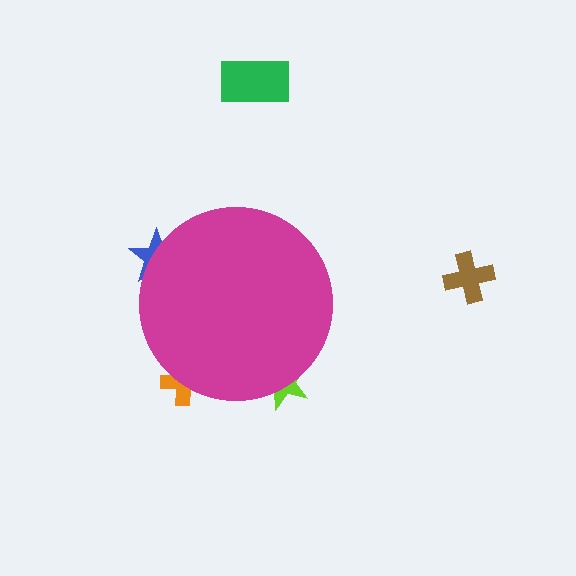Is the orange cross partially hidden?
Yes, the orange cross is partially hidden behind the magenta circle.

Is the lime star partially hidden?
Yes, the lime star is partially hidden behind the magenta circle.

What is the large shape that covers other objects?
A magenta circle.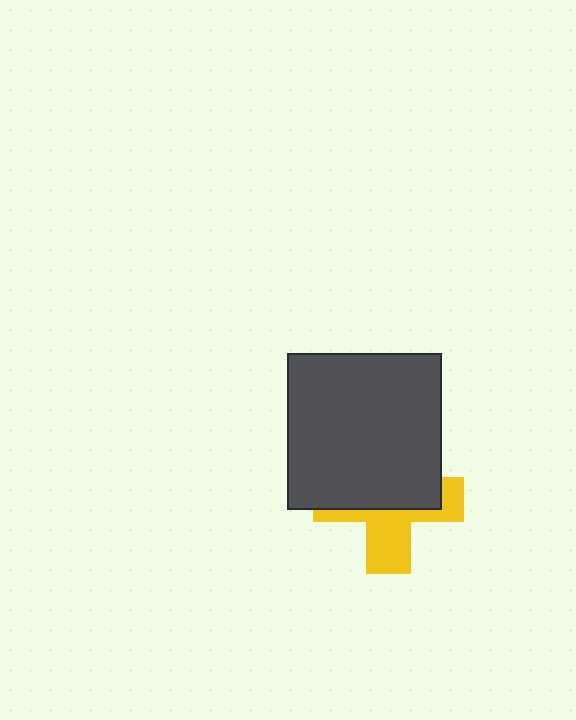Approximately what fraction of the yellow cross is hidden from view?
Roughly 57% of the yellow cross is hidden behind the dark gray rectangle.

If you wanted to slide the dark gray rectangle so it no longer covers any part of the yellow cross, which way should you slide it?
Slide it up — that is the most direct way to separate the two shapes.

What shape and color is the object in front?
The object in front is a dark gray rectangle.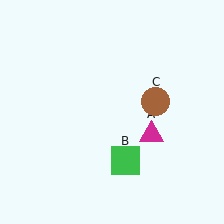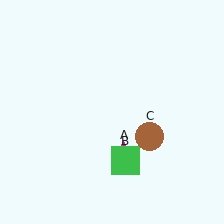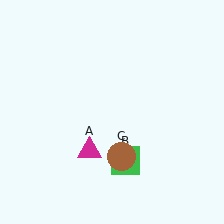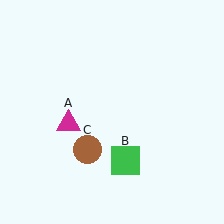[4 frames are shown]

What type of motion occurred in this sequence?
The magenta triangle (object A), brown circle (object C) rotated clockwise around the center of the scene.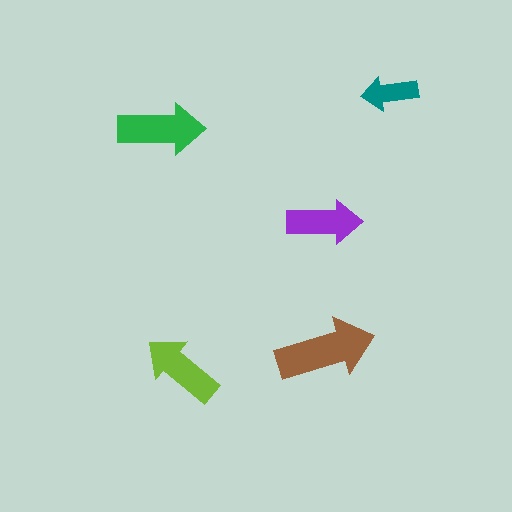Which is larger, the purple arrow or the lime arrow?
The lime one.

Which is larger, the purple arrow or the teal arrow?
The purple one.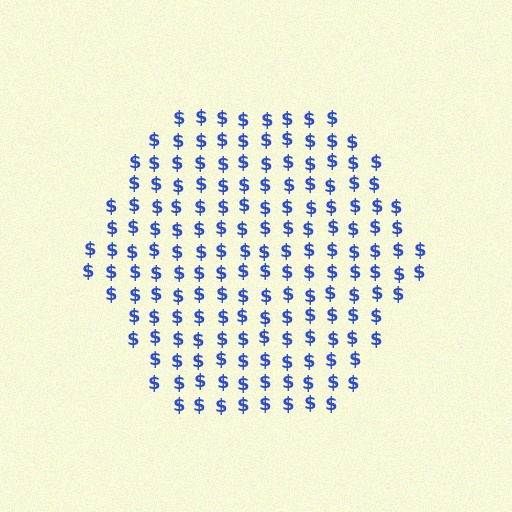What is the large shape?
The large shape is a hexagon.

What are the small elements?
The small elements are dollar signs.